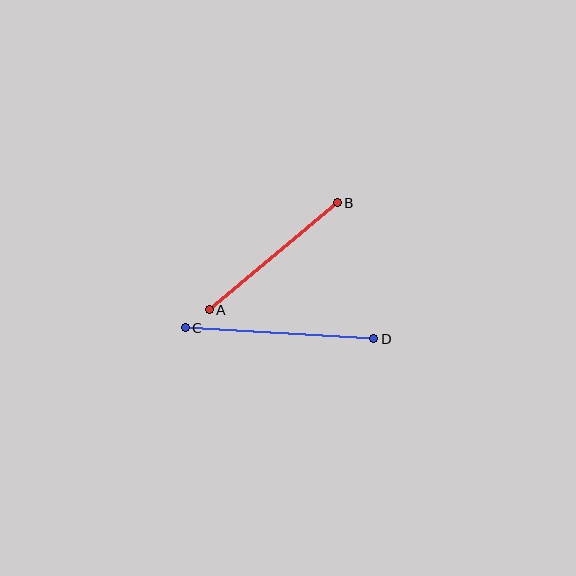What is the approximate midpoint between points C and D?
The midpoint is at approximately (279, 333) pixels.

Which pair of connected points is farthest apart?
Points C and D are farthest apart.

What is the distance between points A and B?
The distance is approximately 167 pixels.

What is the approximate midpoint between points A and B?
The midpoint is at approximately (273, 256) pixels.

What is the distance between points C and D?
The distance is approximately 189 pixels.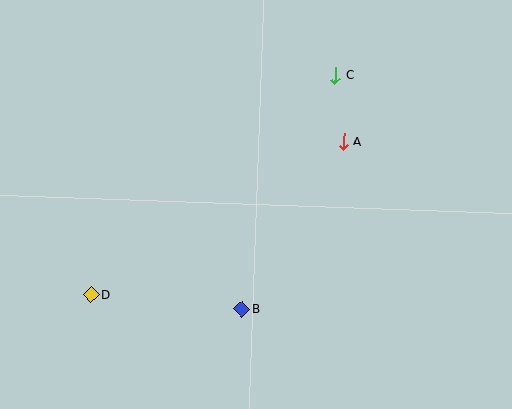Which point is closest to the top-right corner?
Point C is closest to the top-right corner.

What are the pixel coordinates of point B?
Point B is at (242, 309).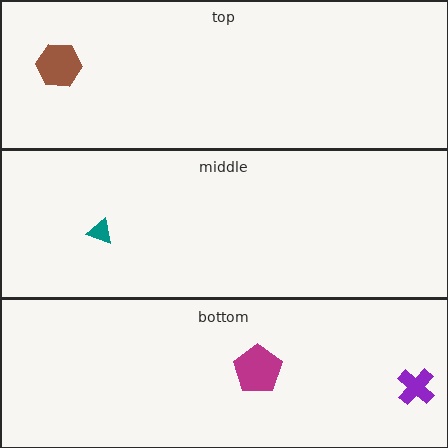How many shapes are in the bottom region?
2.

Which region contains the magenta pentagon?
The bottom region.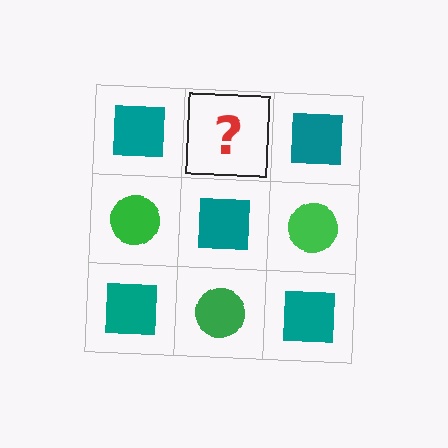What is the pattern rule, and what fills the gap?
The rule is that it alternates teal square and green circle in a checkerboard pattern. The gap should be filled with a green circle.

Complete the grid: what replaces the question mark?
The question mark should be replaced with a green circle.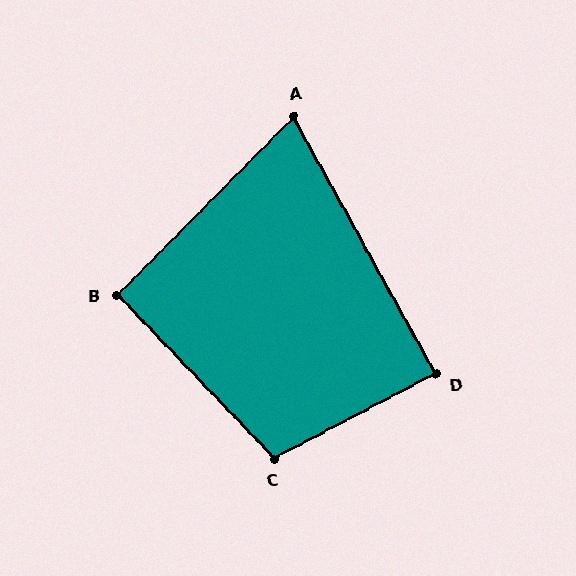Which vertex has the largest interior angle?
C, at approximately 106 degrees.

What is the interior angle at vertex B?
Approximately 91 degrees (approximately right).